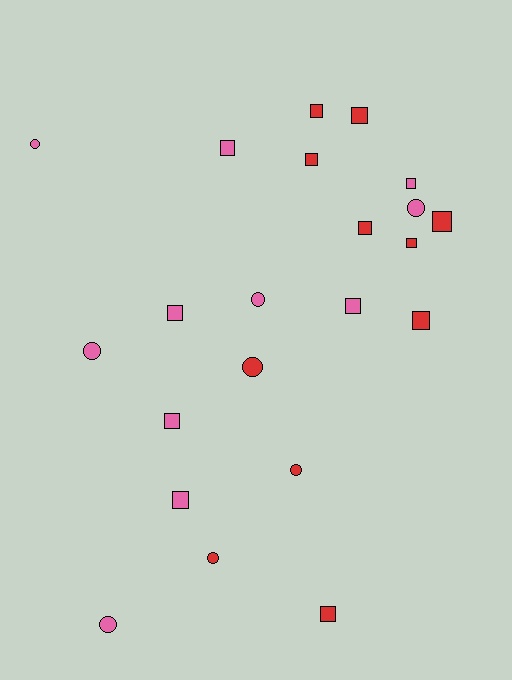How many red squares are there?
There are 8 red squares.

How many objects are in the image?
There are 22 objects.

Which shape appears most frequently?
Square, with 14 objects.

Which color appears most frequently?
Red, with 11 objects.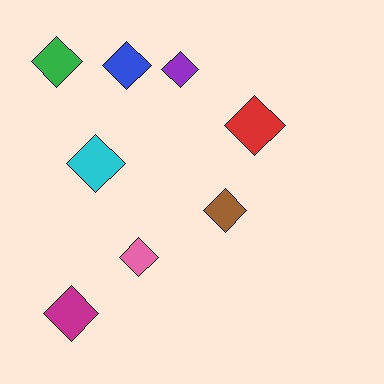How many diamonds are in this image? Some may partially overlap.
There are 8 diamonds.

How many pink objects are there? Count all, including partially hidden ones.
There is 1 pink object.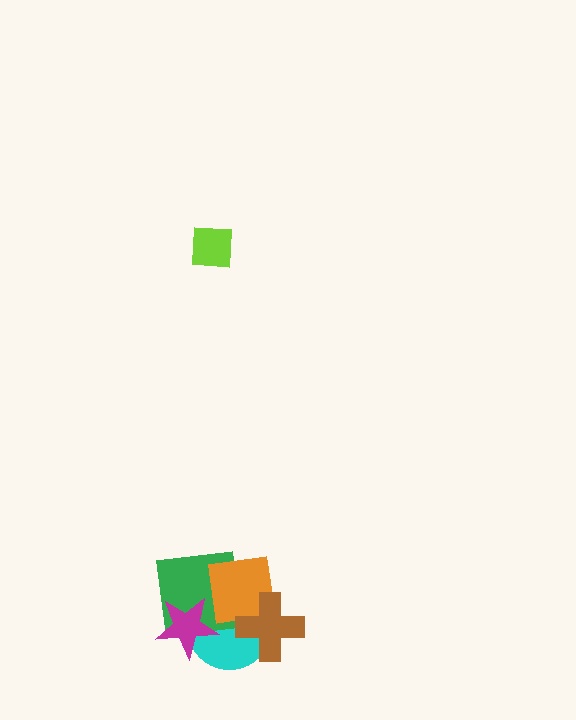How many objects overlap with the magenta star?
3 objects overlap with the magenta star.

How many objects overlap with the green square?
3 objects overlap with the green square.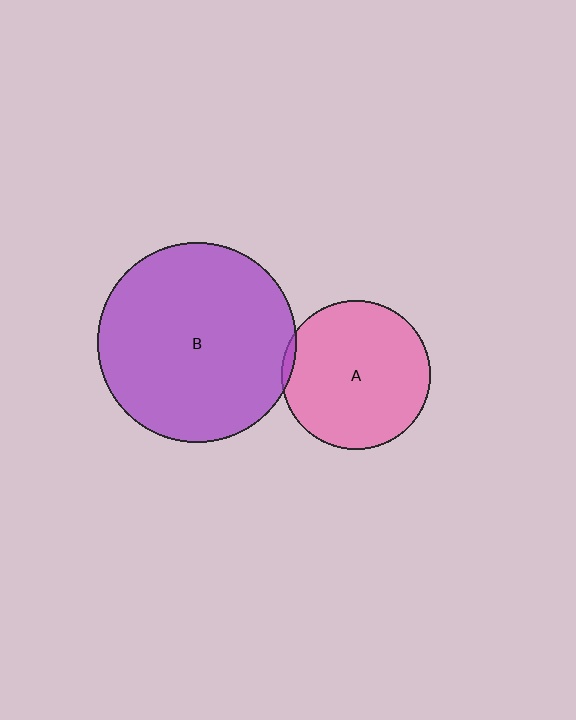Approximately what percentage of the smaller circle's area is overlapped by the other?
Approximately 5%.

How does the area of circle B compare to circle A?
Approximately 1.8 times.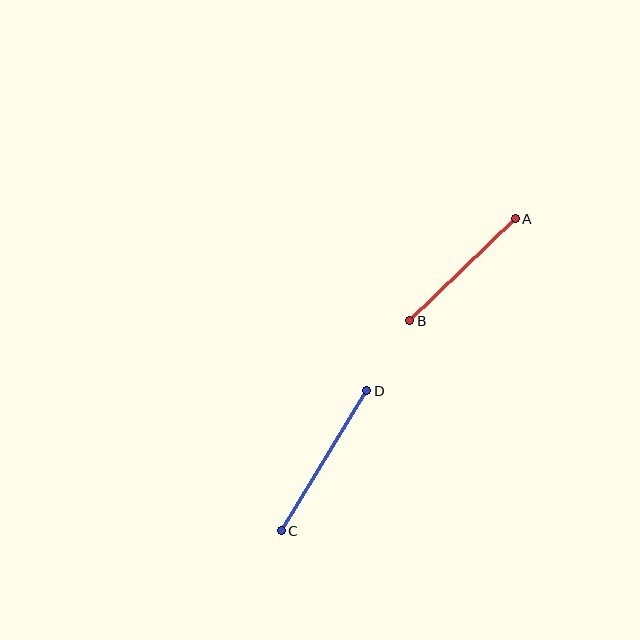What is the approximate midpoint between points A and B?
The midpoint is at approximately (462, 270) pixels.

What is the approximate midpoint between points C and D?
The midpoint is at approximately (324, 461) pixels.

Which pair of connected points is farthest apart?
Points C and D are farthest apart.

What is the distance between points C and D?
The distance is approximately 164 pixels.